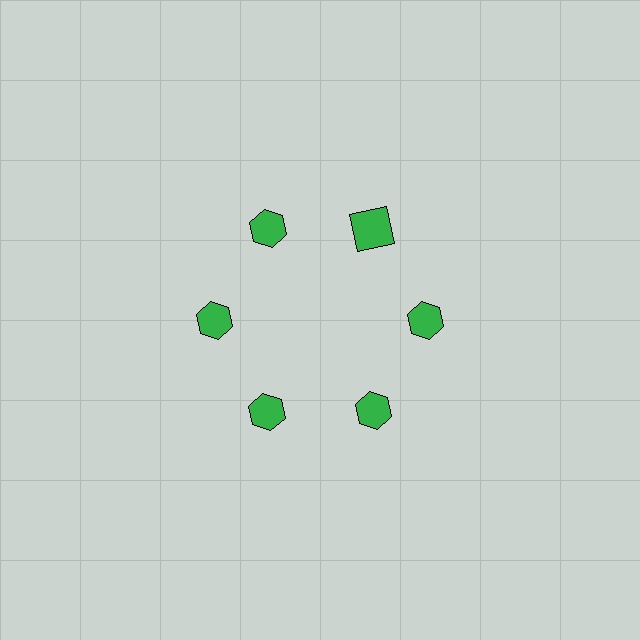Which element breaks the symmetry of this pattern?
The green square at roughly the 1 o'clock position breaks the symmetry. All other shapes are green hexagons.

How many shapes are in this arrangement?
There are 6 shapes arranged in a ring pattern.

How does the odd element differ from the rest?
It has a different shape: square instead of hexagon.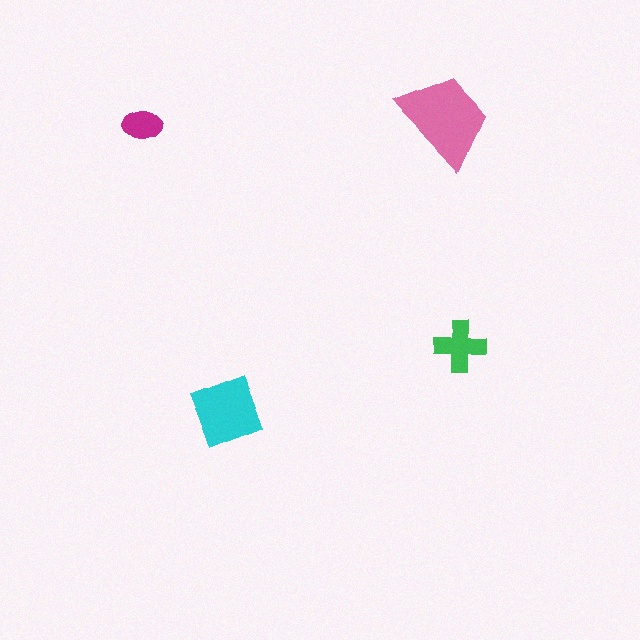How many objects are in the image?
There are 4 objects in the image.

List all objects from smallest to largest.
The magenta ellipse, the green cross, the cyan diamond, the pink trapezoid.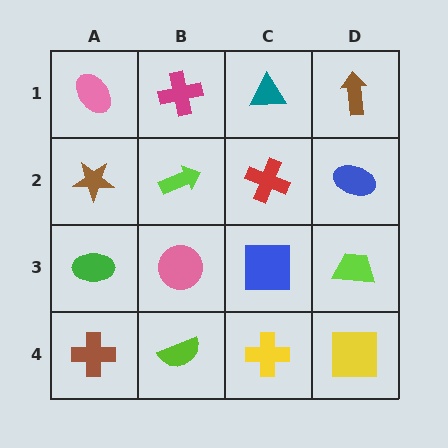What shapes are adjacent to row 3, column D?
A blue ellipse (row 2, column D), a yellow square (row 4, column D), a blue square (row 3, column C).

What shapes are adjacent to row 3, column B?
A lime arrow (row 2, column B), a lime semicircle (row 4, column B), a green ellipse (row 3, column A), a blue square (row 3, column C).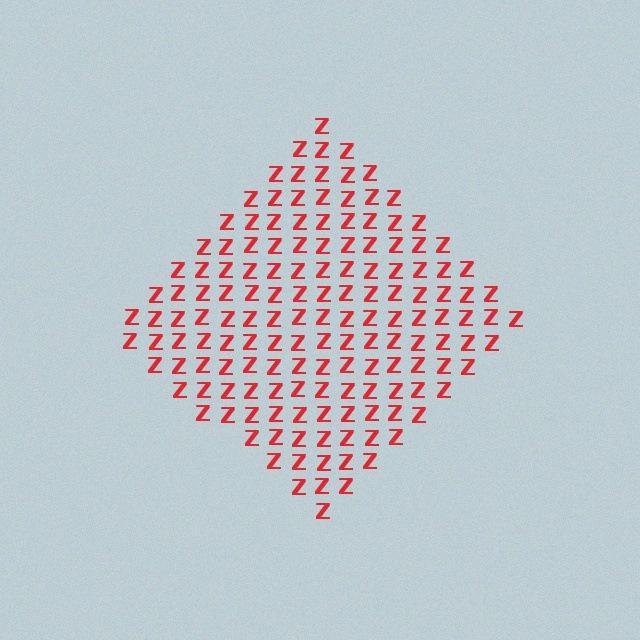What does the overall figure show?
The overall figure shows a diamond.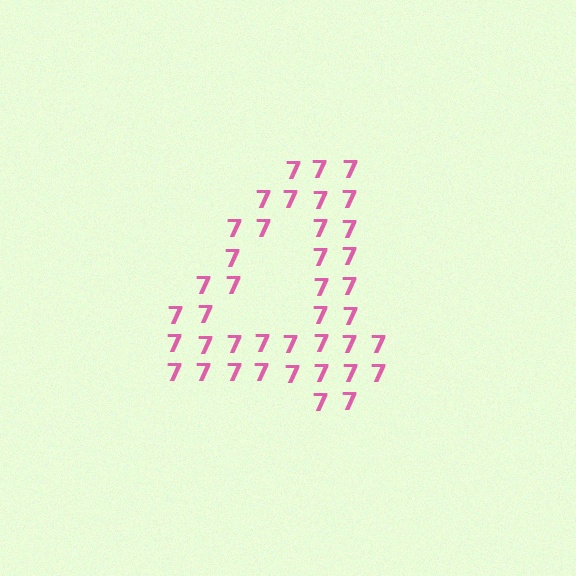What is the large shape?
The large shape is the digit 4.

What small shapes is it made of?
It is made of small digit 7's.